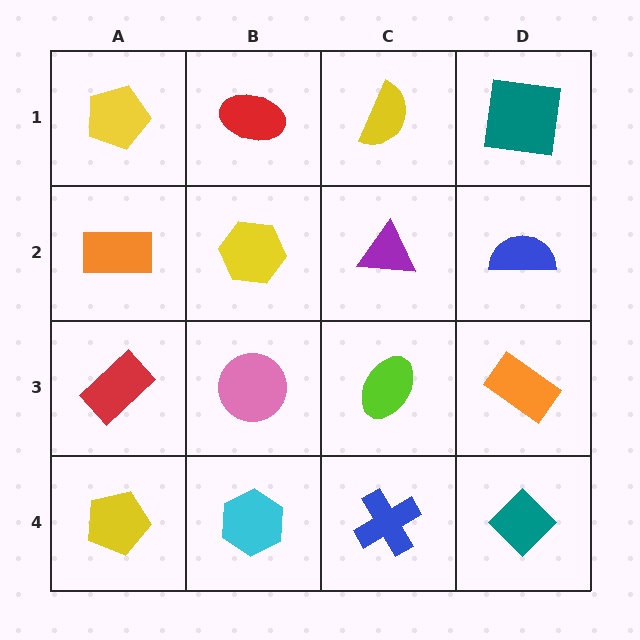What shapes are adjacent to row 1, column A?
An orange rectangle (row 2, column A), a red ellipse (row 1, column B).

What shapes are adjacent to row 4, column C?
A lime ellipse (row 3, column C), a cyan hexagon (row 4, column B), a teal diamond (row 4, column D).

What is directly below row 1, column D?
A blue semicircle.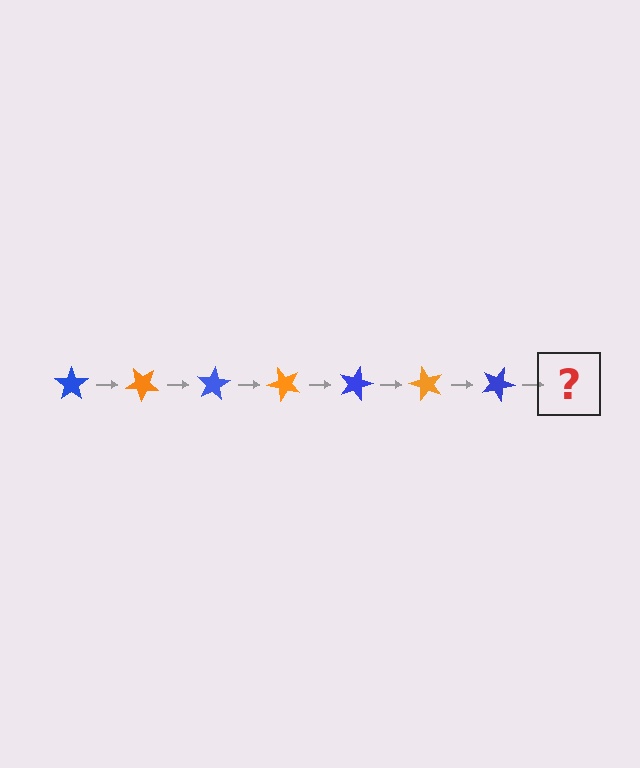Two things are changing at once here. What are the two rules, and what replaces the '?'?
The two rules are that it rotates 40 degrees each step and the color cycles through blue and orange. The '?' should be an orange star, rotated 280 degrees from the start.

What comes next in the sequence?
The next element should be an orange star, rotated 280 degrees from the start.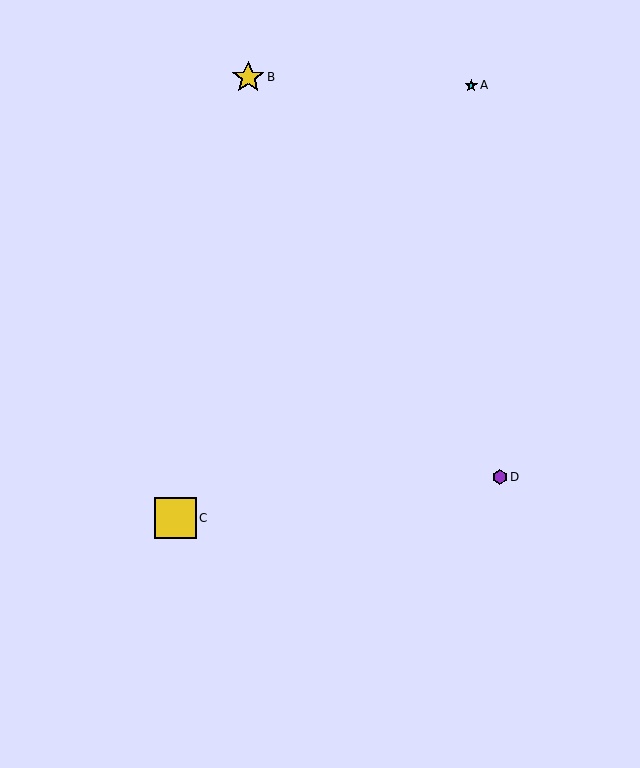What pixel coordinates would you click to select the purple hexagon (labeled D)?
Click at (500, 477) to select the purple hexagon D.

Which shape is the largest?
The yellow square (labeled C) is the largest.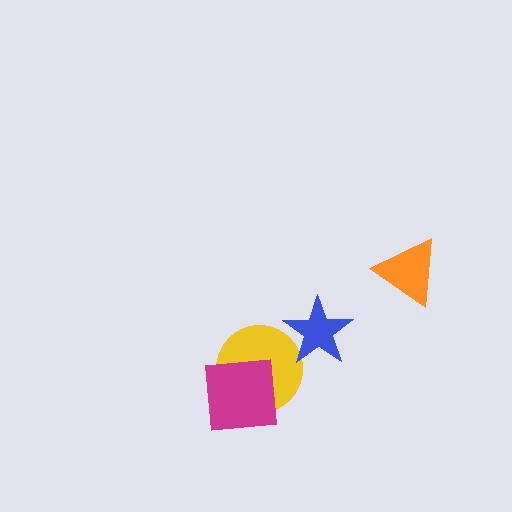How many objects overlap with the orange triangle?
0 objects overlap with the orange triangle.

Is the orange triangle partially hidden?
No, no other shape covers it.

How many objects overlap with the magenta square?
1 object overlaps with the magenta square.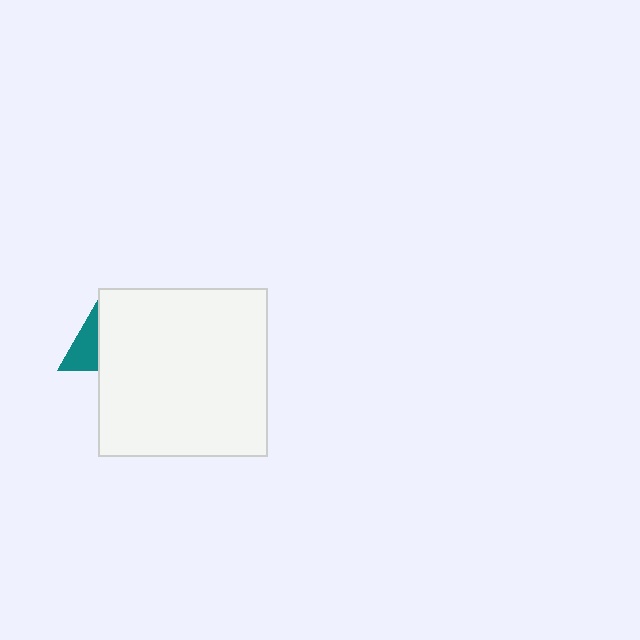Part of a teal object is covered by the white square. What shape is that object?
It is a triangle.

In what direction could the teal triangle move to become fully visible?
The teal triangle could move left. That would shift it out from behind the white square entirely.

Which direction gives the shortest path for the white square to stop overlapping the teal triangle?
Moving right gives the shortest separation.